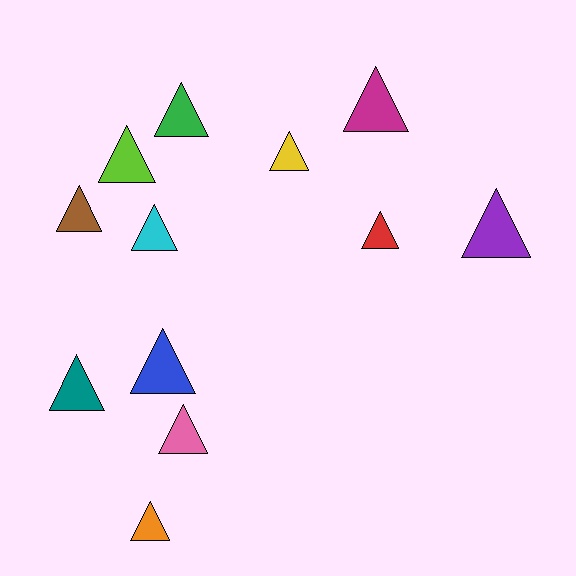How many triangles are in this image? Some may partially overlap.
There are 12 triangles.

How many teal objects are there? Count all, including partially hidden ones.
There is 1 teal object.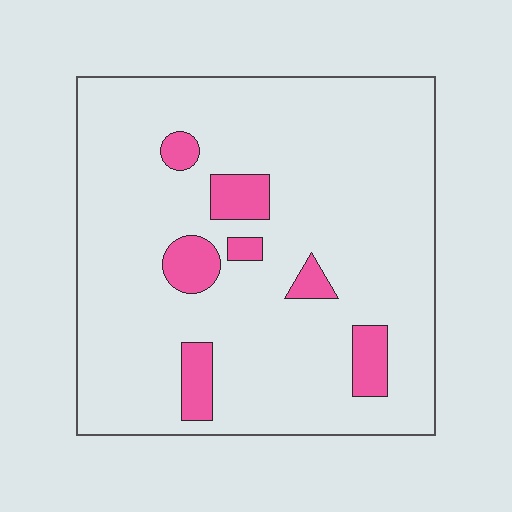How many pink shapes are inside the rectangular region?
7.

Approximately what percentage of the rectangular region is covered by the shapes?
Approximately 10%.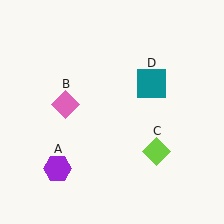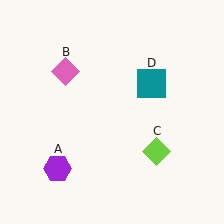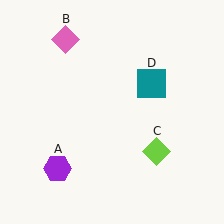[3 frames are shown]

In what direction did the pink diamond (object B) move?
The pink diamond (object B) moved up.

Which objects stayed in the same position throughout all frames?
Purple hexagon (object A) and lime diamond (object C) and teal square (object D) remained stationary.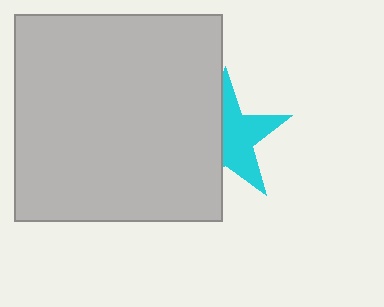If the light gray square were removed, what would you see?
You would see the complete cyan star.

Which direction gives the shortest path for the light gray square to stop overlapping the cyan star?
Moving left gives the shortest separation.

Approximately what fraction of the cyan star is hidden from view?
Roughly 47% of the cyan star is hidden behind the light gray square.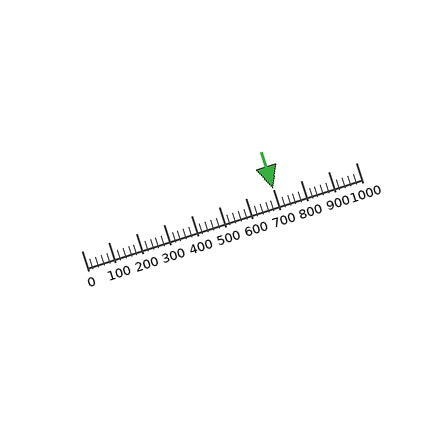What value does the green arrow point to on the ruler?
The green arrow points to approximately 700.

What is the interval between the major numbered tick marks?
The major tick marks are spaced 100 units apart.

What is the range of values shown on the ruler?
The ruler shows values from 0 to 1000.